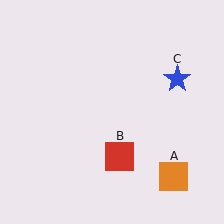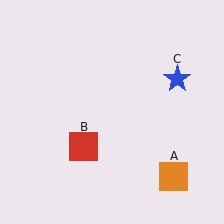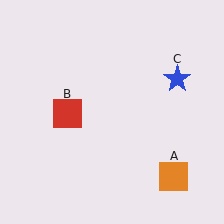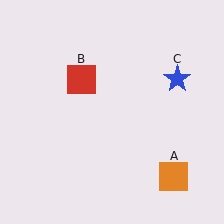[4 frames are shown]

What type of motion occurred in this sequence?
The red square (object B) rotated clockwise around the center of the scene.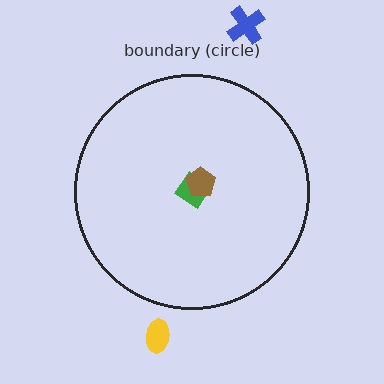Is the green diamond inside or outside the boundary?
Inside.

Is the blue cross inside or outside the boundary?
Outside.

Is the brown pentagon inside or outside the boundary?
Inside.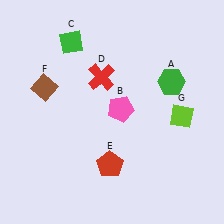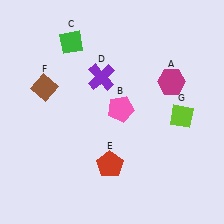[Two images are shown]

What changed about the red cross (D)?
In Image 1, D is red. In Image 2, it changed to purple.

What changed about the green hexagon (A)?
In Image 1, A is green. In Image 2, it changed to magenta.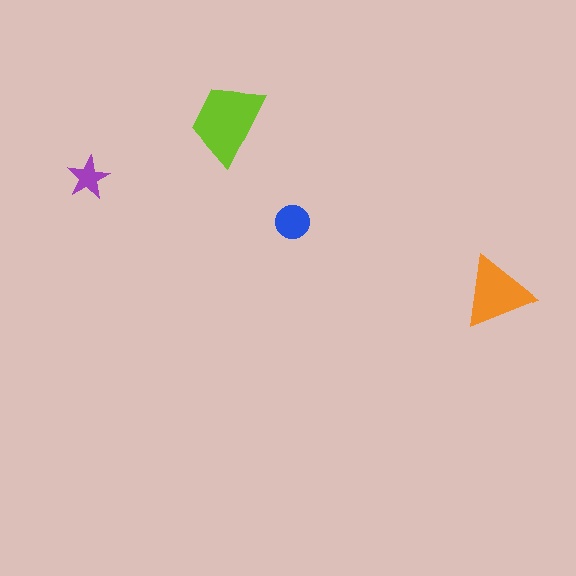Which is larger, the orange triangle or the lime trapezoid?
The lime trapezoid.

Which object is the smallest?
The purple star.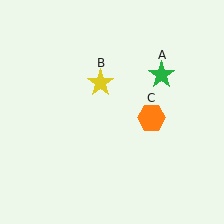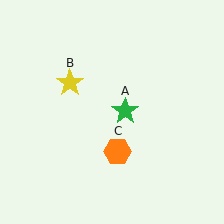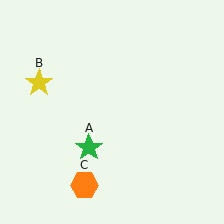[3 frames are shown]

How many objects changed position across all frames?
3 objects changed position: green star (object A), yellow star (object B), orange hexagon (object C).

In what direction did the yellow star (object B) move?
The yellow star (object B) moved left.